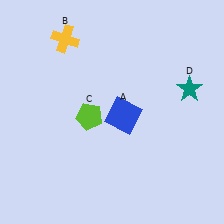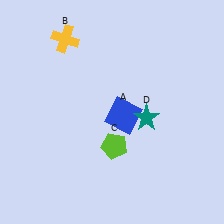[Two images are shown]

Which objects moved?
The objects that moved are: the lime pentagon (C), the teal star (D).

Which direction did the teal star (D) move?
The teal star (D) moved left.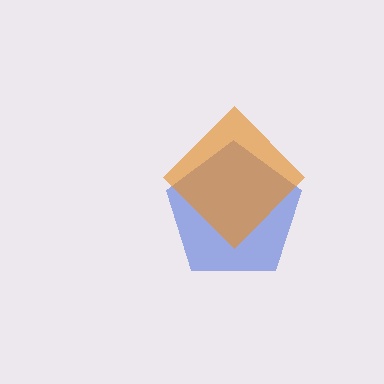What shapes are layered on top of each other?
The layered shapes are: a blue pentagon, an orange diamond.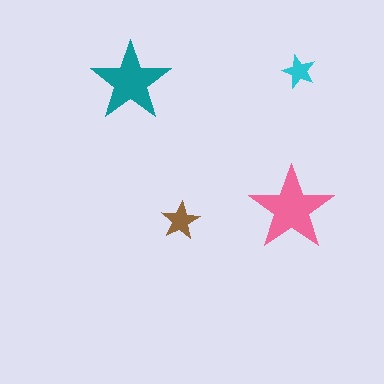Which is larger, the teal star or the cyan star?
The teal one.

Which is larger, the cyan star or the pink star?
The pink one.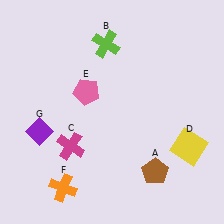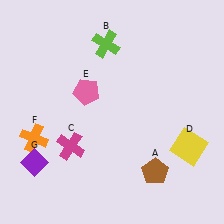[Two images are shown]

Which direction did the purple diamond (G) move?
The purple diamond (G) moved down.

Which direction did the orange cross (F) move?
The orange cross (F) moved up.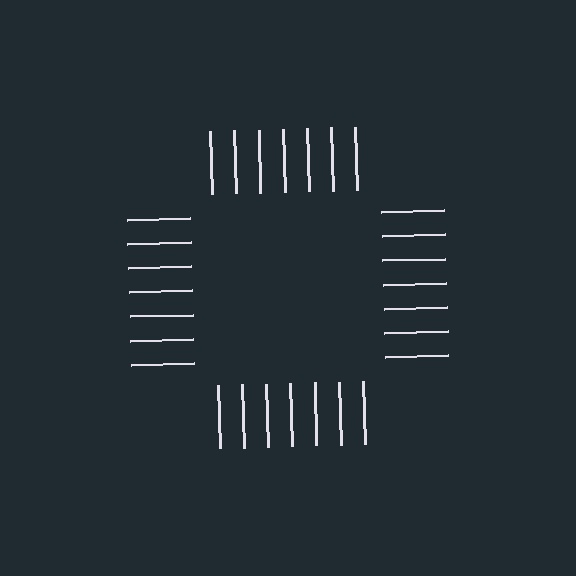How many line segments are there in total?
28 — 7 along each of the 4 edges.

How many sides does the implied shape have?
4 sides — the line-ends trace a square.